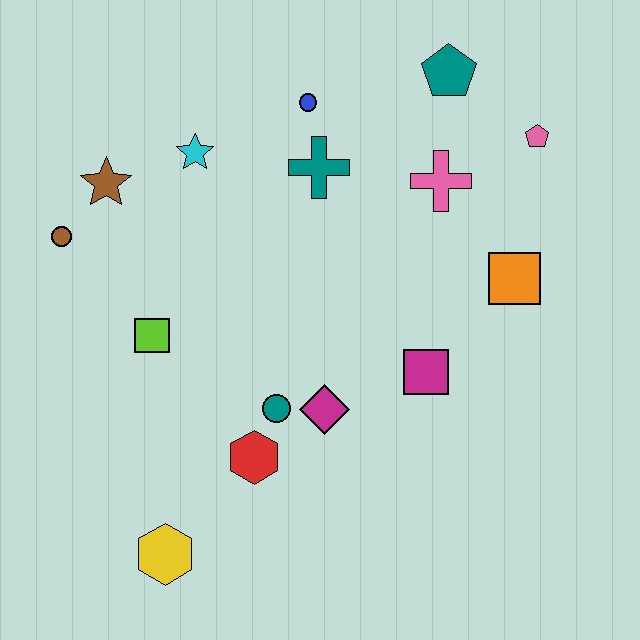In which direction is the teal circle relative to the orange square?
The teal circle is to the left of the orange square.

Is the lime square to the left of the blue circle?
Yes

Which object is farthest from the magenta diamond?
The teal pentagon is farthest from the magenta diamond.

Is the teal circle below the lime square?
Yes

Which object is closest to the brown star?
The brown circle is closest to the brown star.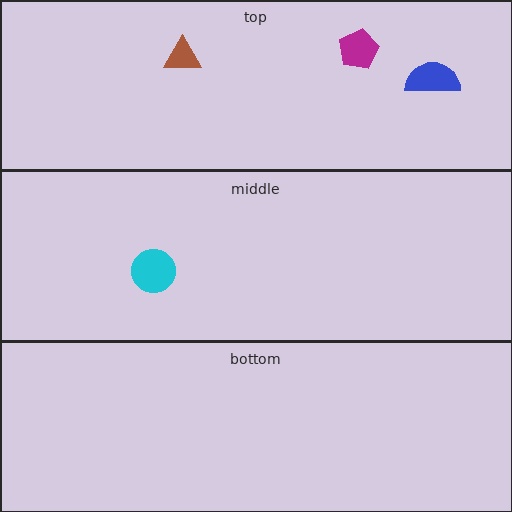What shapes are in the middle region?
The cyan circle.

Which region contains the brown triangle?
The top region.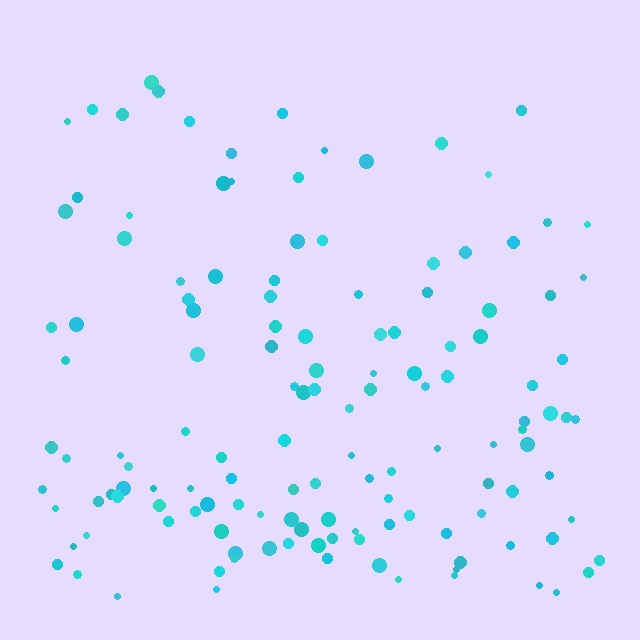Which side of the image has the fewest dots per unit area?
The top.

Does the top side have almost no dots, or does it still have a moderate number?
Still a moderate number, just noticeably fewer than the bottom.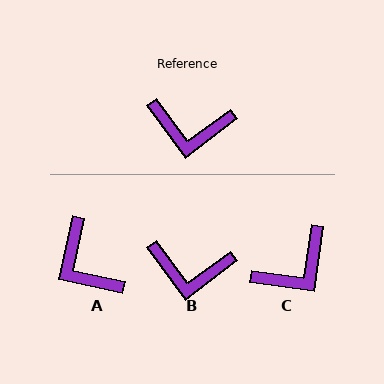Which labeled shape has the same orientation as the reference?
B.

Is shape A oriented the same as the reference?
No, it is off by about 49 degrees.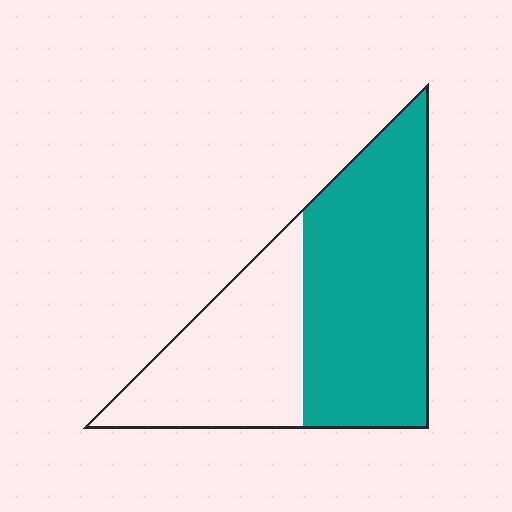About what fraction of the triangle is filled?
About three fifths (3/5).